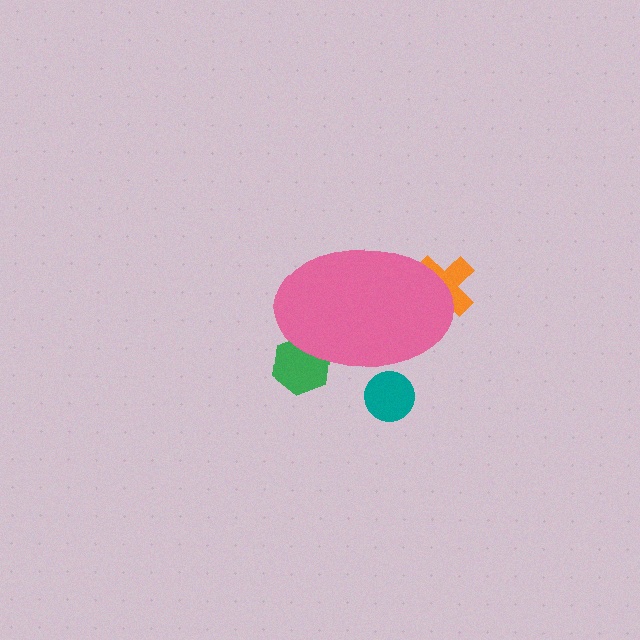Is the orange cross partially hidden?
Yes, the orange cross is partially hidden behind the pink ellipse.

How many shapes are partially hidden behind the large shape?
3 shapes are partially hidden.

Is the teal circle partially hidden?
Yes, the teal circle is partially hidden behind the pink ellipse.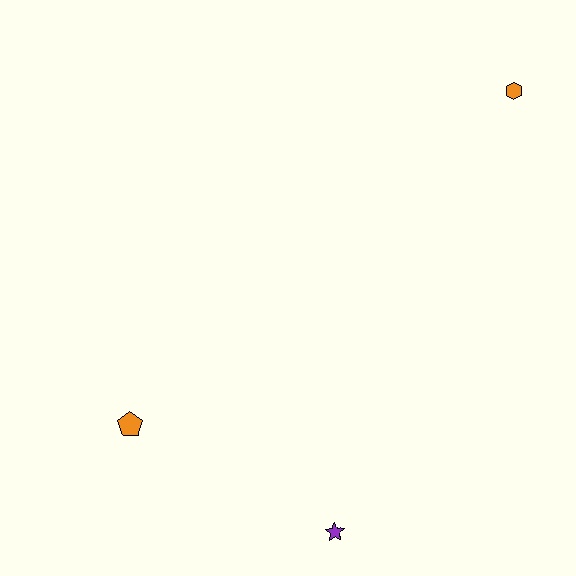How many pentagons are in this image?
There is 1 pentagon.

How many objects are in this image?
There are 3 objects.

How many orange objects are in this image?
There are 2 orange objects.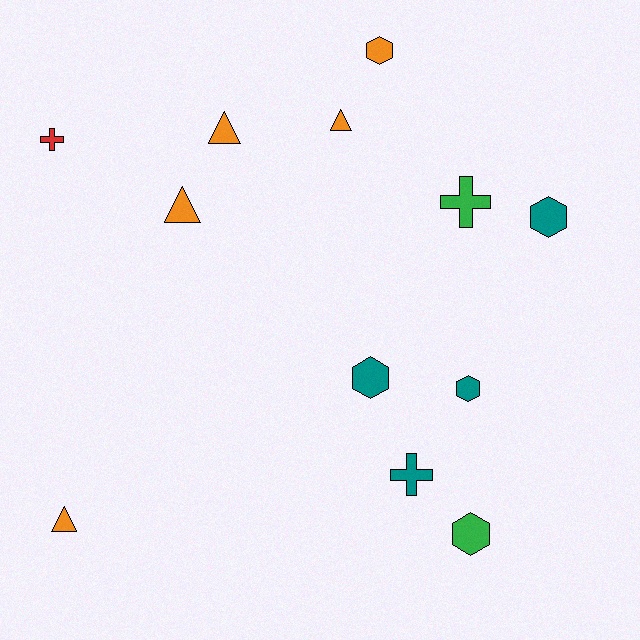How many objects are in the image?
There are 12 objects.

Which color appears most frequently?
Orange, with 5 objects.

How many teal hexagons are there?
There are 3 teal hexagons.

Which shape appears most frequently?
Hexagon, with 5 objects.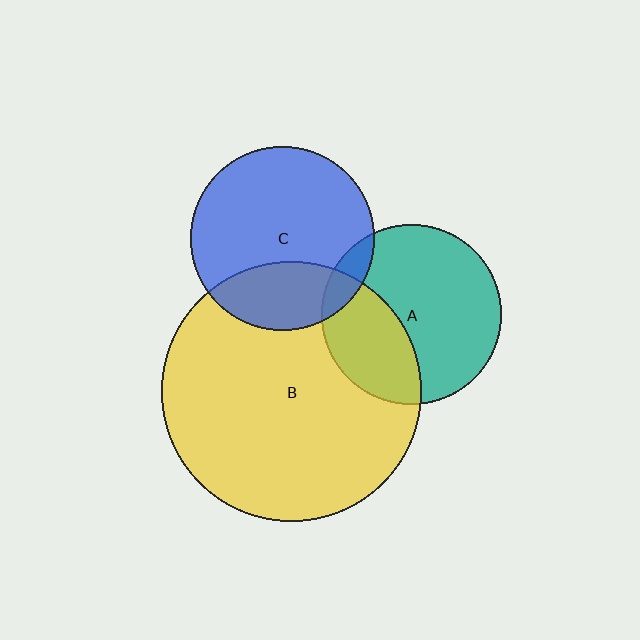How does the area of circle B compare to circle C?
Approximately 2.0 times.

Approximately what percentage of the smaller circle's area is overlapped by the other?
Approximately 10%.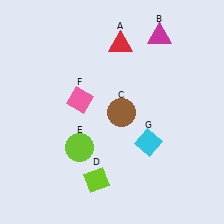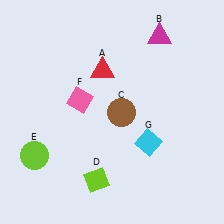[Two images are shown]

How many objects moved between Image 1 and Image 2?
2 objects moved between the two images.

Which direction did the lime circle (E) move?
The lime circle (E) moved left.